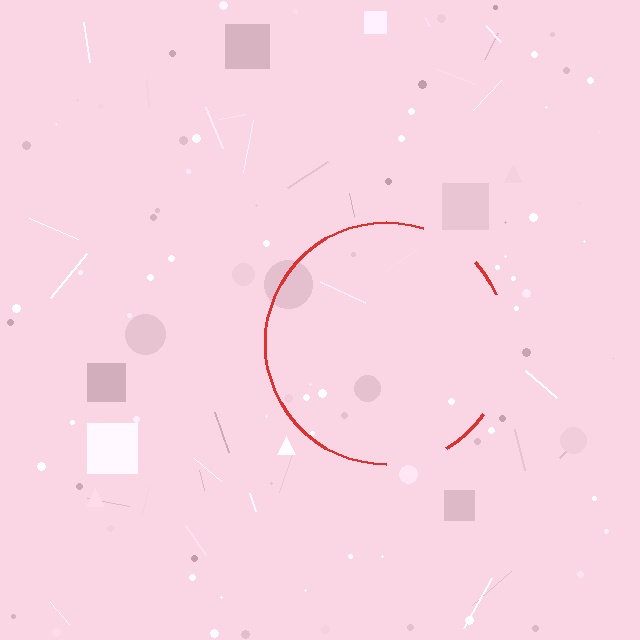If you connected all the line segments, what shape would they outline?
They would outline a circle.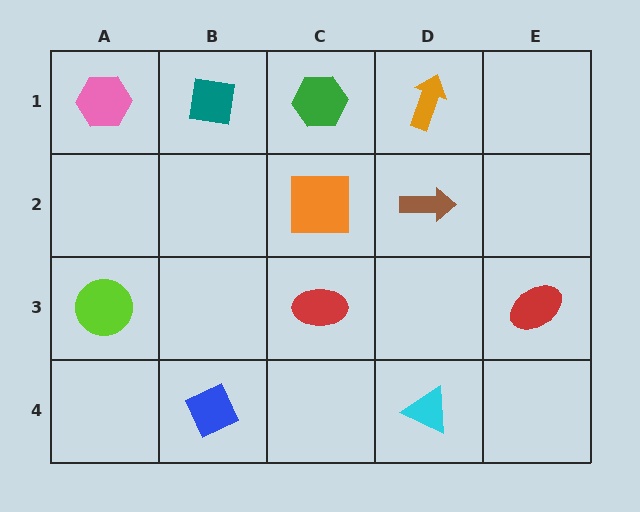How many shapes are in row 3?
3 shapes.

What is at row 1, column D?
An orange arrow.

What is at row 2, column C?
An orange square.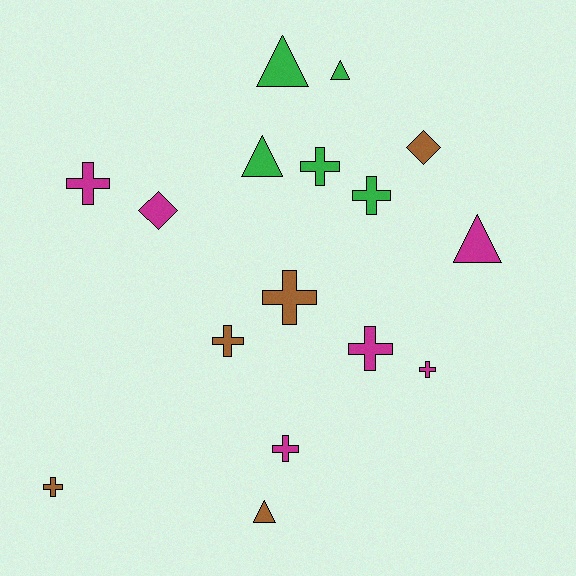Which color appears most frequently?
Magenta, with 6 objects.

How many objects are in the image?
There are 16 objects.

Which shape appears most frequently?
Cross, with 9 objects.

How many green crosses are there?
There are 2 green crosses.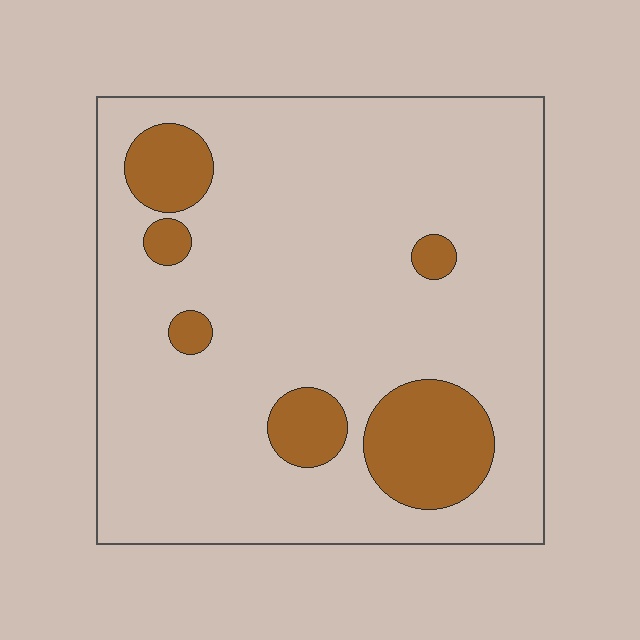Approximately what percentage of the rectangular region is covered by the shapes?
Approximately 15%.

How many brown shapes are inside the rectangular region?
6.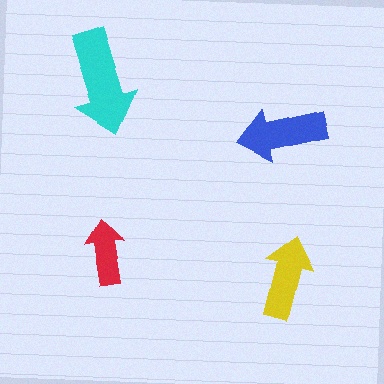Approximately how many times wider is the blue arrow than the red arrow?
About 1.5 times wider.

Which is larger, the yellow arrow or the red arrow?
The yellow one.